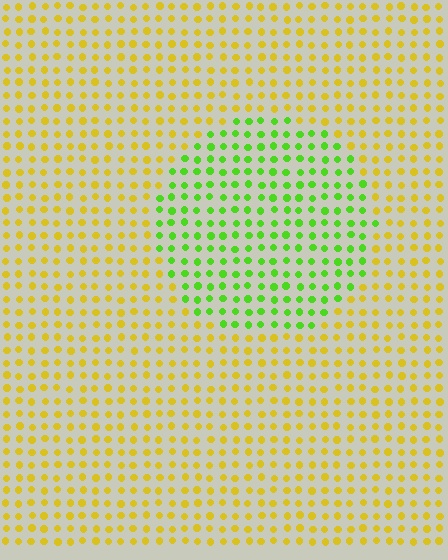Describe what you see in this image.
The image is filled with small yellow elements in a uniform arrangement. A circle-shaped region is visible where the elements are tinted to a slightly different hue, forming a subtle color boundary.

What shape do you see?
I see a circle.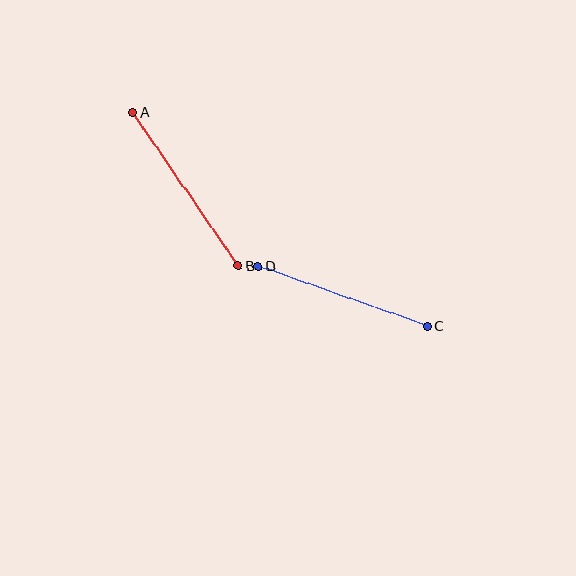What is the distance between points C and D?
The distance is approximately 179 pixels.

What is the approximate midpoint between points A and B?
The midpoint is at approximately (185, 189) pixels.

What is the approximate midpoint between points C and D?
The midpoint is at approximately (343, 296) pixels.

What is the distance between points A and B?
The distance is approximately 186 pixels.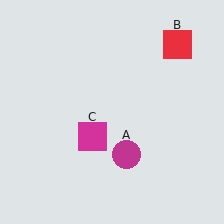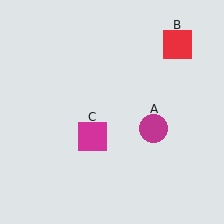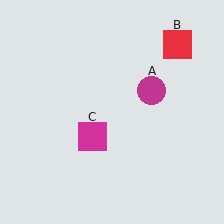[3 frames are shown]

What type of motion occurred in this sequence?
The magenta circle (object A) rotated counterclockwise around the center of the scene.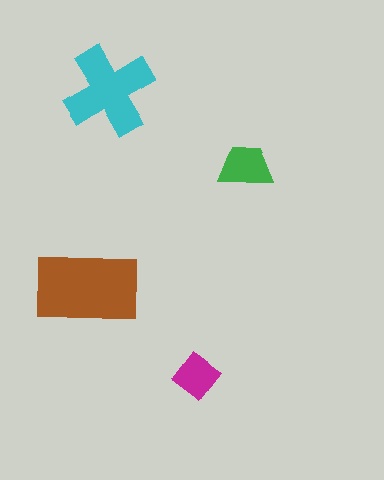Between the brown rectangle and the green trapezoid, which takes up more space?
The brown rectangle.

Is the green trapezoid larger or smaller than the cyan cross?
Smaller.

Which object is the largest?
The brown rectangle.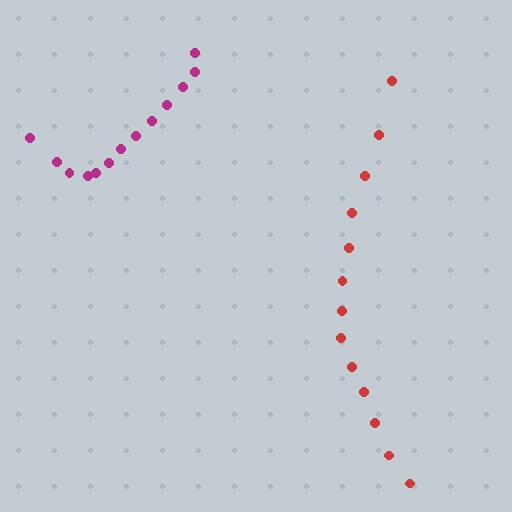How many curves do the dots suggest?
There are 2 distinct paths.